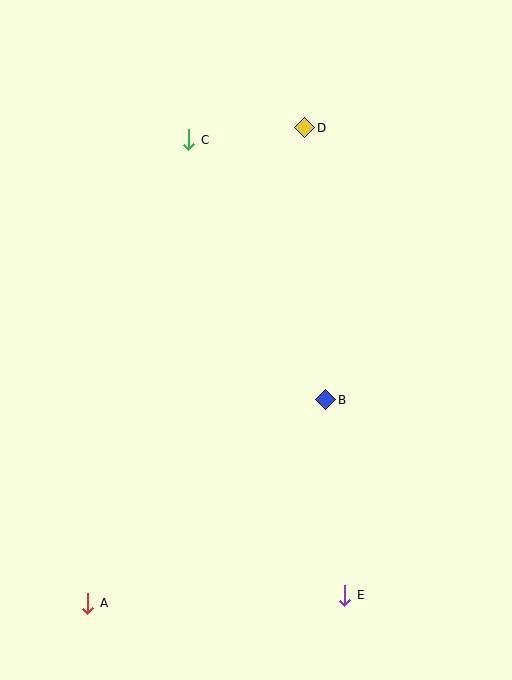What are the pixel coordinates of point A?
Point A is at (88, 603).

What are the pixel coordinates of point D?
Point D is at (305, 128).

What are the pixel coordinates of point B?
Point B is at (326, 400).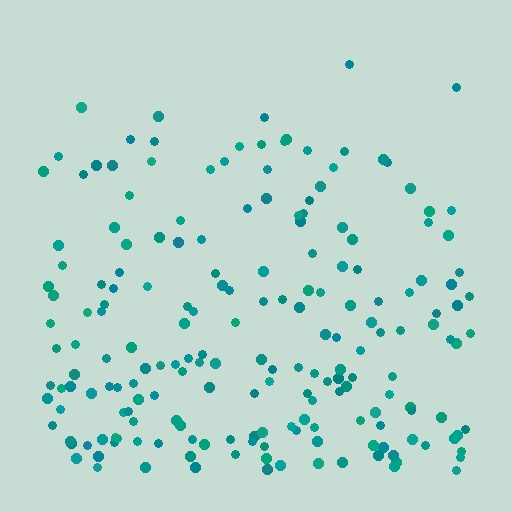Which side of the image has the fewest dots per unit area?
The top.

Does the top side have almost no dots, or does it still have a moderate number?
Still a moderate number, just noticeably fewer than the bottom.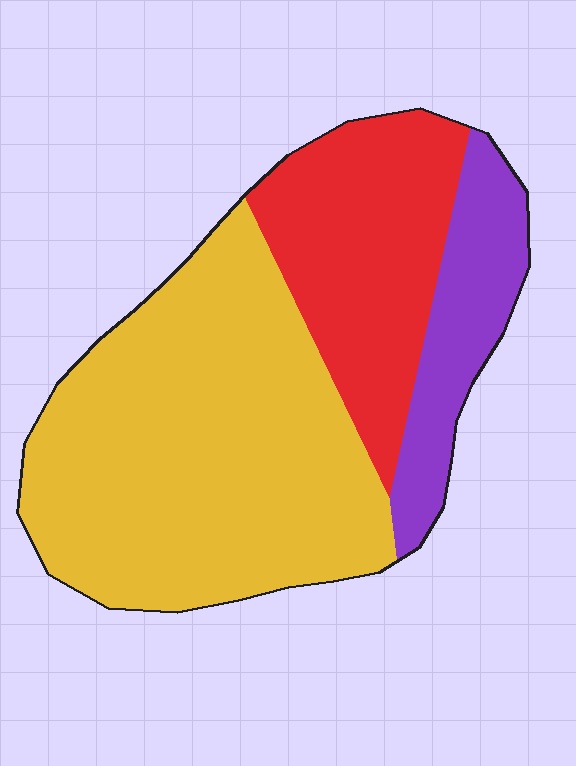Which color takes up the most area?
Yellow, at roughly 60%.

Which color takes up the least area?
Purple, at roughly 15%.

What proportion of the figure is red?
Red covers 27% of the figure.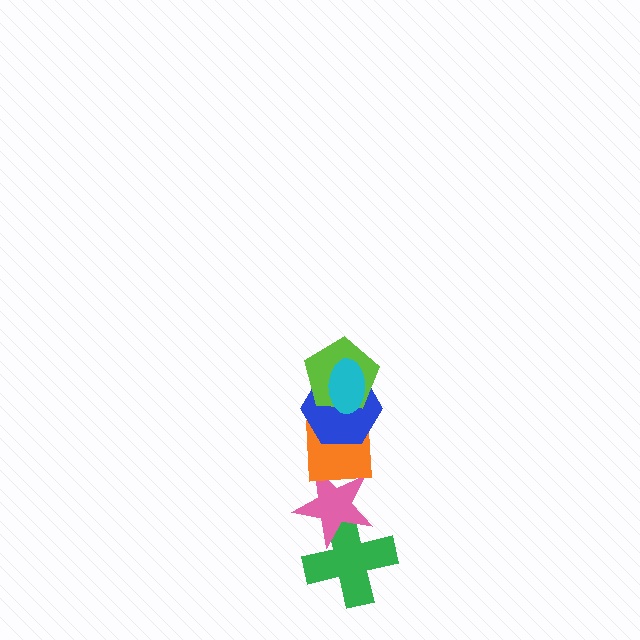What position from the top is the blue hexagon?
The blue hexagon is 3rd from the top.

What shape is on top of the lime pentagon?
The cyan ellipse is on top of the lime pentagon.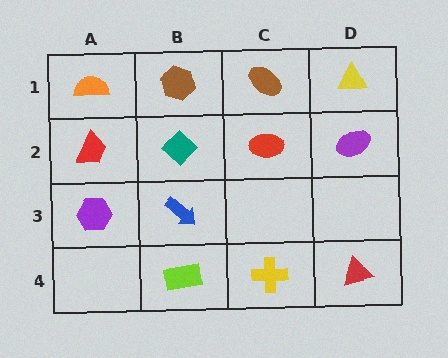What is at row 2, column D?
A purple ellipse.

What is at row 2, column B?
A teal diamond.